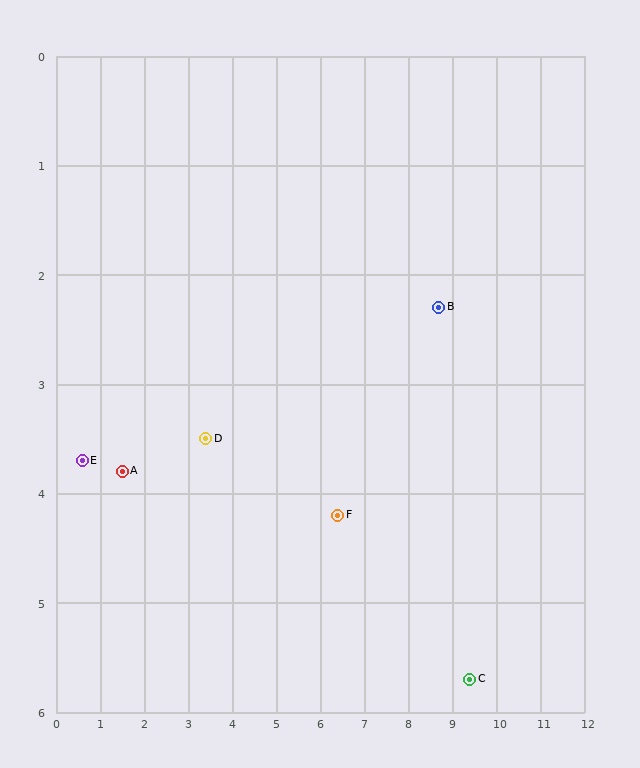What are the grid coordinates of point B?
Point B is at approximately (8.7, 2.3).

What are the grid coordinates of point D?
Point D is at approximately (3.4, 3.5).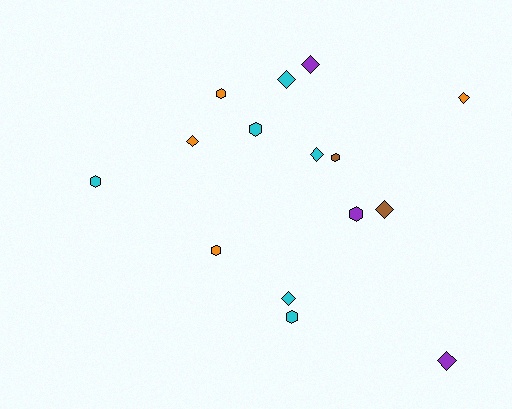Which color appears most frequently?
Cyan, with 6 objects.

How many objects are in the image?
There are 15 objects.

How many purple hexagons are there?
There is 1 purple hexagon.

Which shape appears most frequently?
Diamond, with 8 objects.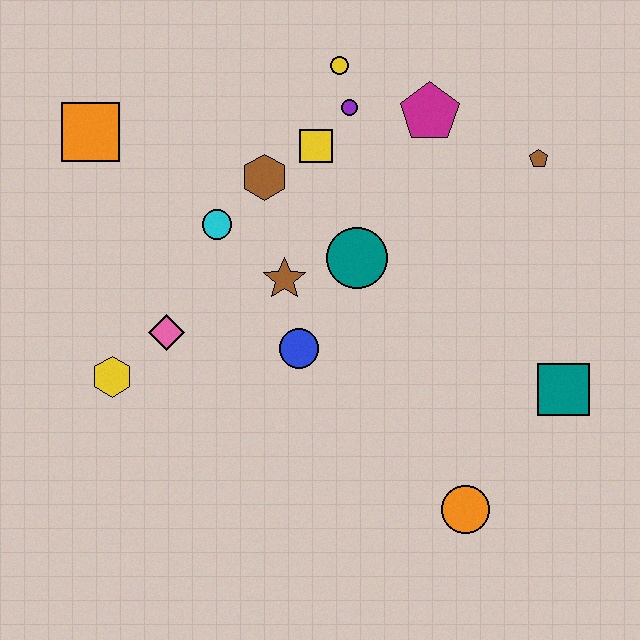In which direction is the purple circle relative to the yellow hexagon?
The purple circle is above the yellow hexagon.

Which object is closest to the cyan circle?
The brown hexagon is closest to the cyan circle.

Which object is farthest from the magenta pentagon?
The yellow hexagon is farthest from the magenta pentagon.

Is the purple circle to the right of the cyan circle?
Yes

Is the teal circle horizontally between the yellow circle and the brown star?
No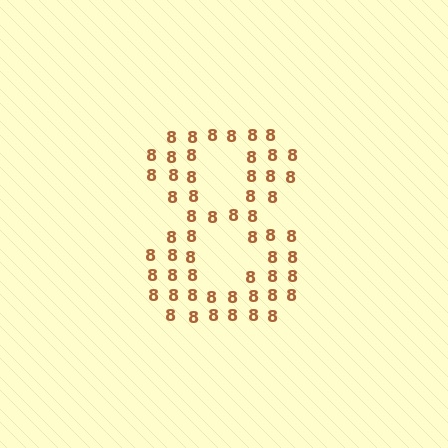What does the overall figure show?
The overall figure shows the digit 8.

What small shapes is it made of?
It is made of small digit 8's.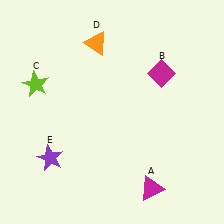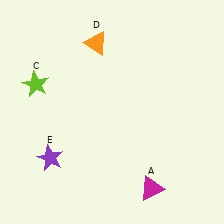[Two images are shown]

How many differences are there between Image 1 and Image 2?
There is 1 difference between the two images.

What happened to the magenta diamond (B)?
The magenta diamond (B) was removed in Image 2. It was in the top-right area of Image 1.